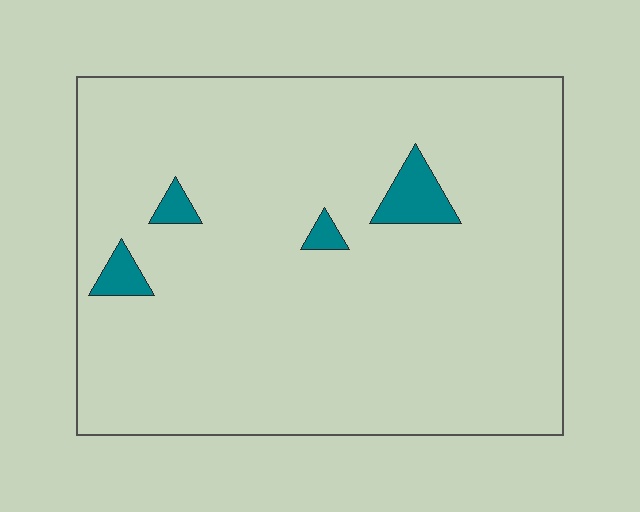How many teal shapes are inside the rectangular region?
4.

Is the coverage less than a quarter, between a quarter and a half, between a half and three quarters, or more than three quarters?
Less than a quarter.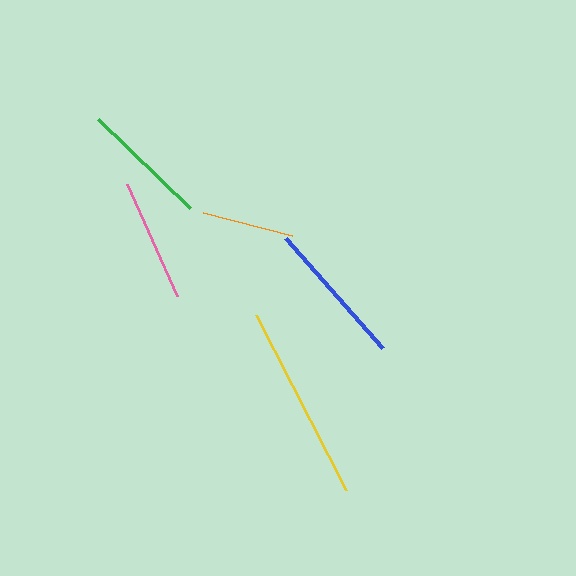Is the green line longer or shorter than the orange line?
The green line is longer than the orange line.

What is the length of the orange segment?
The orange segment is approximately 93 pixels long.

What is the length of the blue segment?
The blue segment is approximately 147 pixels long.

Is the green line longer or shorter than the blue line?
The blue line is longer than the green line.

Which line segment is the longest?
The yellow line is the longest at approximately 196 pixels.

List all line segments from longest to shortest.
From longest to shortest: yellow, blue, green, pink, orange.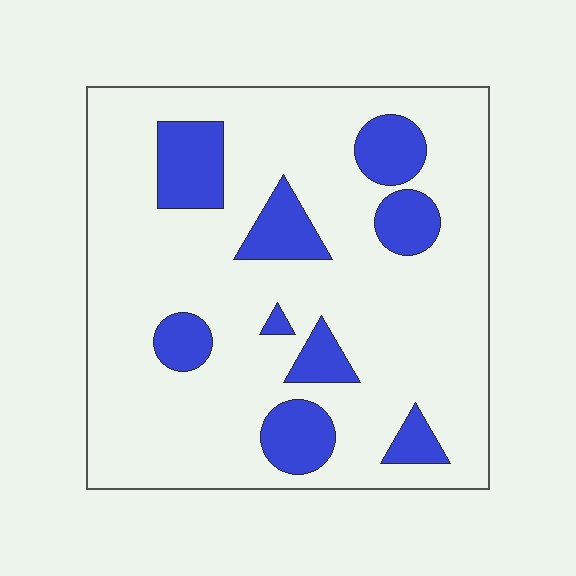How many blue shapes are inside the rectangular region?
9.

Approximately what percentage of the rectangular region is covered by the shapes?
Approximately 20%.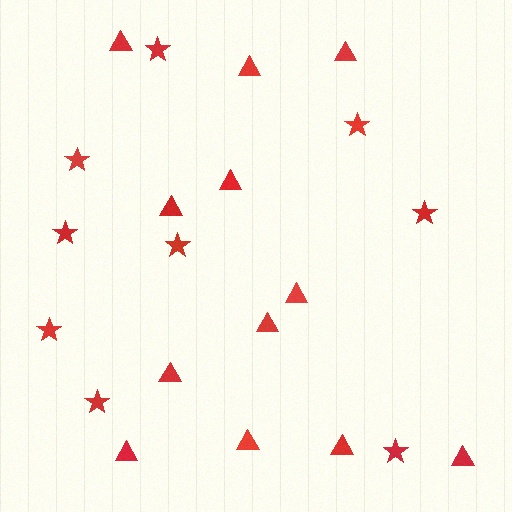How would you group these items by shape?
There are 2 groups: one group of triangles (12) and one group of stars (9).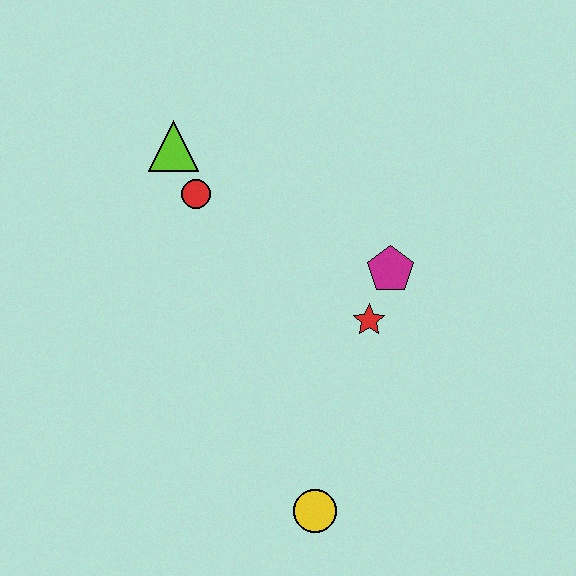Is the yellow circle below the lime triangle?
Yes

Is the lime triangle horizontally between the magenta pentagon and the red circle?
No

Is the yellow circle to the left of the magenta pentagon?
Yes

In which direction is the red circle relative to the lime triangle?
The red circle is below the lime triangle.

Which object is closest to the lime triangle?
The red circle is closest to the lime triangle.